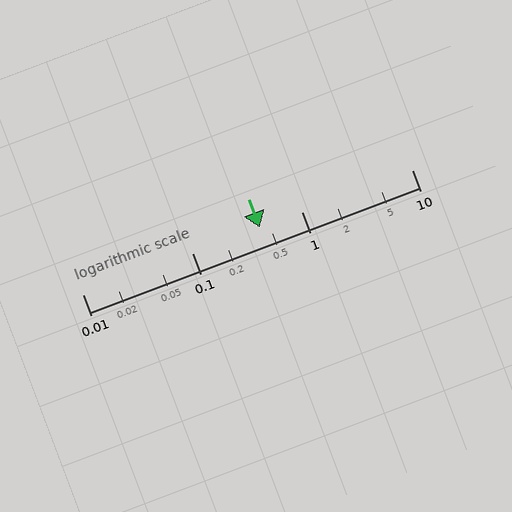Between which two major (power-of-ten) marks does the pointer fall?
The pointer is between 0.1 and 1.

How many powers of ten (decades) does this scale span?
The scale spans 3 decades, from 0.01 to 10.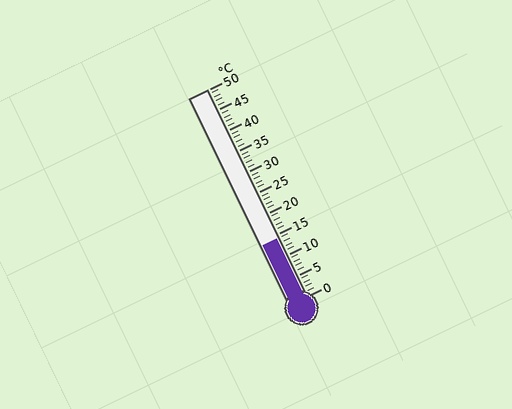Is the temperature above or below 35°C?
The temperature is below 35°C.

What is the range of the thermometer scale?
The thermometer scale ranges from 0°C to 50°C.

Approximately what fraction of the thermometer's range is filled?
The thermometer is filled to approximately 30% of its range.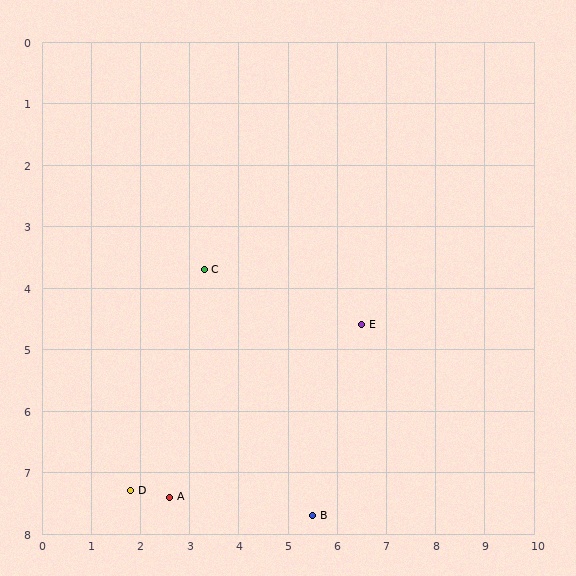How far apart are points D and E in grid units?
Points D and E are about 5.4 grid units apart.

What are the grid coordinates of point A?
Point A is at approximately (2.6, 7.4).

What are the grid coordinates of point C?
Point C is at approximately (3.3, 3.7).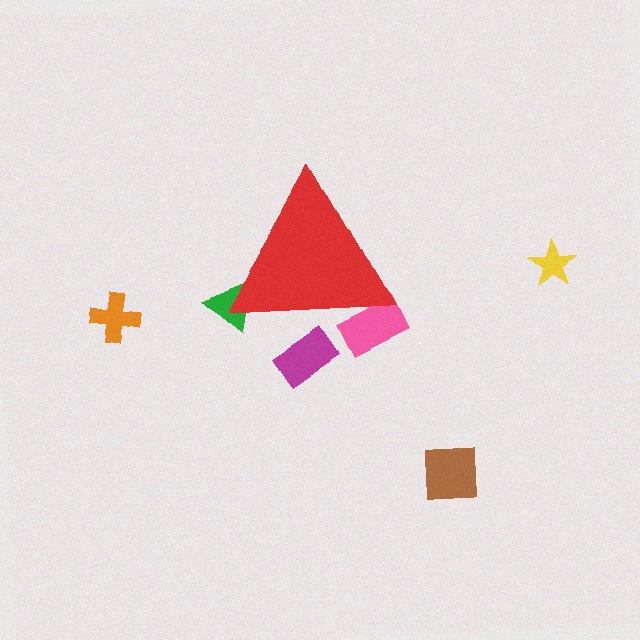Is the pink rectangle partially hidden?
Yes, the pink rectangle is partially hidden behind the red triangle.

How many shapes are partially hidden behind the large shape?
3 shapes are partially hidden.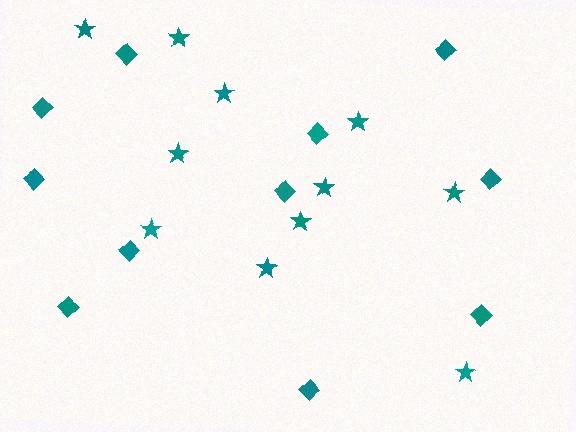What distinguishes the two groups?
There are 2 groups: one group of stars (11) and one group of diamonds (11).